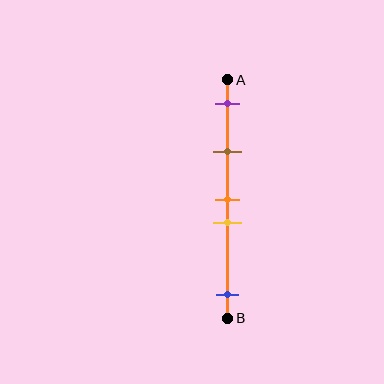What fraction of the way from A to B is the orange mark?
The orange mark is approximately 50% (0.5) of the way from A to B.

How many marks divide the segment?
There are 5 marks dividing the segment.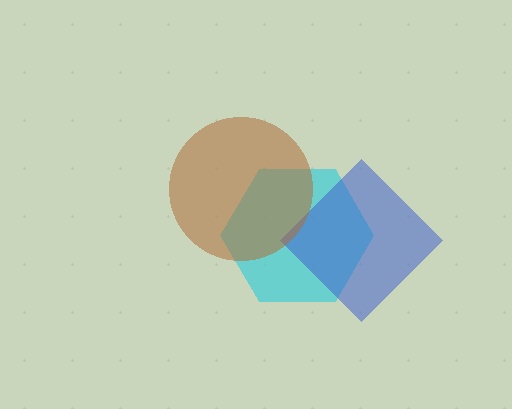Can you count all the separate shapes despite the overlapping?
Yes, there are 3 separate shapes.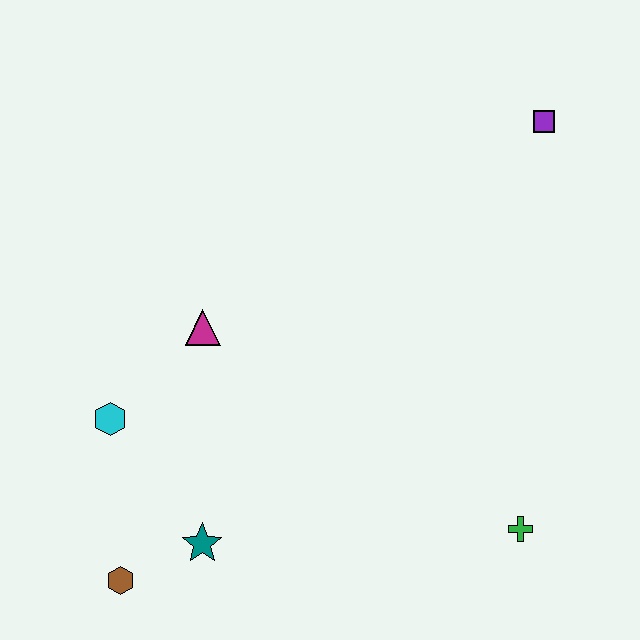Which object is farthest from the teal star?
The purple square is farthest from the teal star.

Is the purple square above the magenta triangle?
Yes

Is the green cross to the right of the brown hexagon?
Yes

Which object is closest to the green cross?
The teal star is closest to the green cross.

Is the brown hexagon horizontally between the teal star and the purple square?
No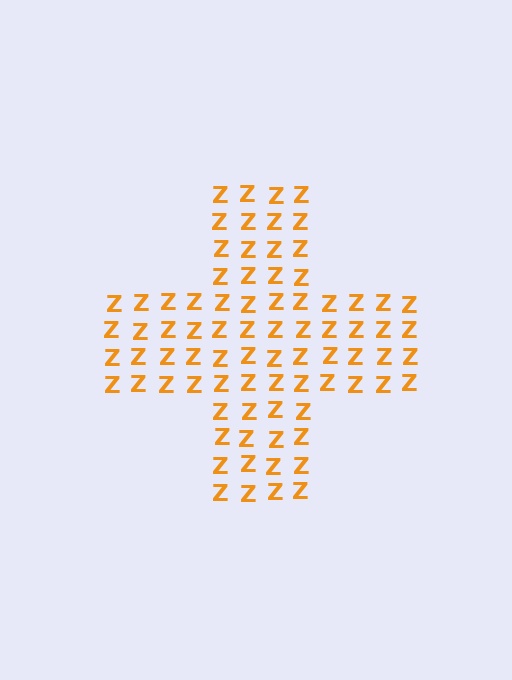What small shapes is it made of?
It is made of small letter Z's.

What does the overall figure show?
The overall figure shows a cross.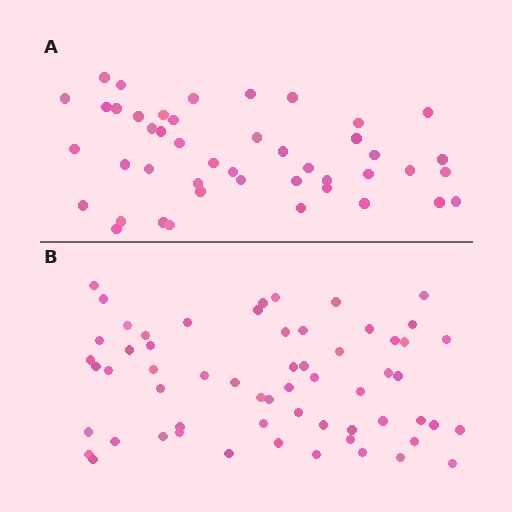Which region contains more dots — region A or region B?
Region B (the bottom region) has more dots.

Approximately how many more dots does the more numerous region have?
Region B has approximately 15 more dots than region A.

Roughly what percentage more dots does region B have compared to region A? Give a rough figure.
About 35% more.